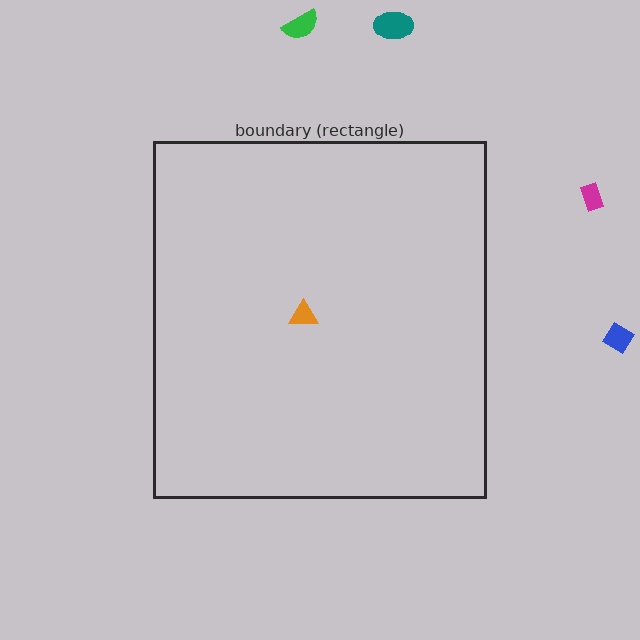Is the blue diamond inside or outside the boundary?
Outside.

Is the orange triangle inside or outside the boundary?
Inside.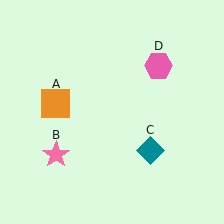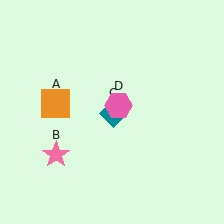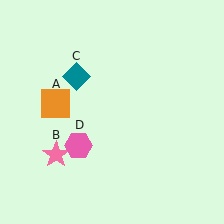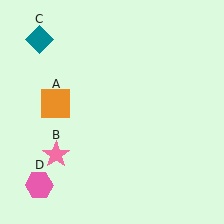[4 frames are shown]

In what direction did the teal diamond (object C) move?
The teal diamond (object C) moved up and to the left.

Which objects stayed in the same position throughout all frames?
Orange square (object A) and pink star (object B) remained stationary.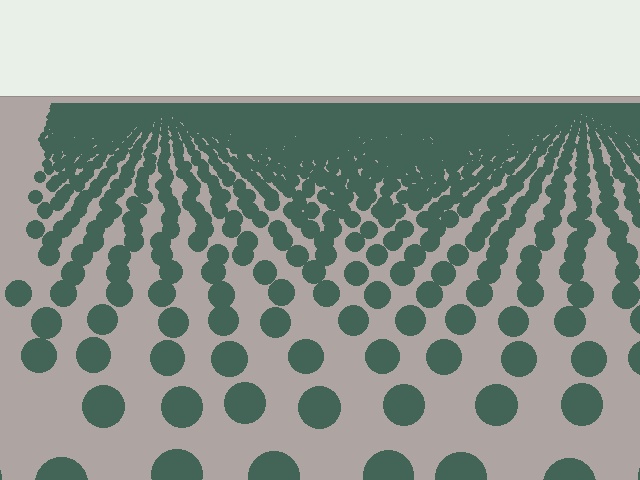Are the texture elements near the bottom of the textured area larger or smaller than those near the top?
Larger. Near the bottom, elements are closer to the viewer and appear at a bigger on-screen size.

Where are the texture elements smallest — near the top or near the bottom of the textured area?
Near the top.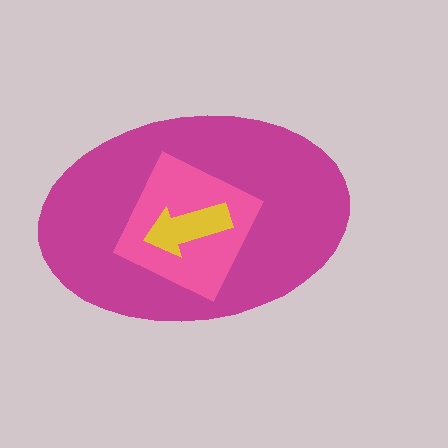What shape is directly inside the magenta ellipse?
The pink diamond.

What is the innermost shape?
The yellow arrow.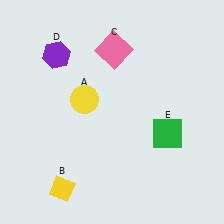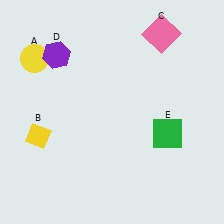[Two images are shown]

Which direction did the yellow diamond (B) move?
The yellow diamond (B) moved up.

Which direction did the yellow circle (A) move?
The yellow circle (A) moved left.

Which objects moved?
The objects that moved are: the yellow circle (A), the yellow diamond (B), the pink square (C).